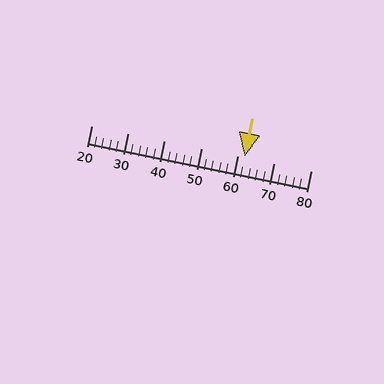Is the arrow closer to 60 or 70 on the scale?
The arrow is closer to 60.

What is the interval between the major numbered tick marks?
The major tick marks are spaced 10 units apart.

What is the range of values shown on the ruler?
The ruler shows values from 20 to 80.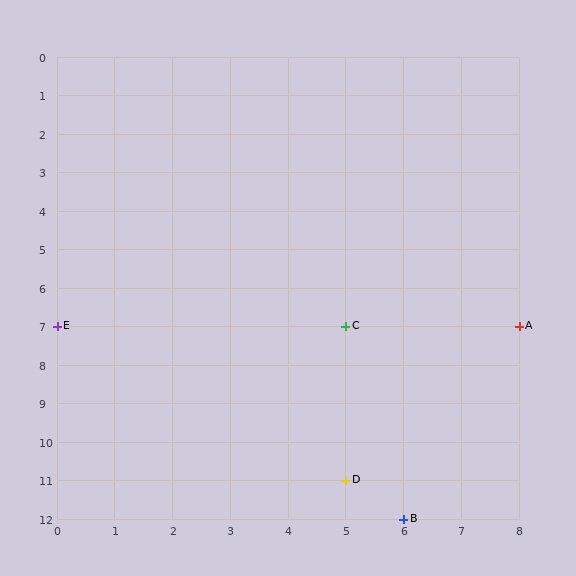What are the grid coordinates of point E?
Point E is at grid coordinates (0, 7).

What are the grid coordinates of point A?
Point A is at grid coordinates (8, 7).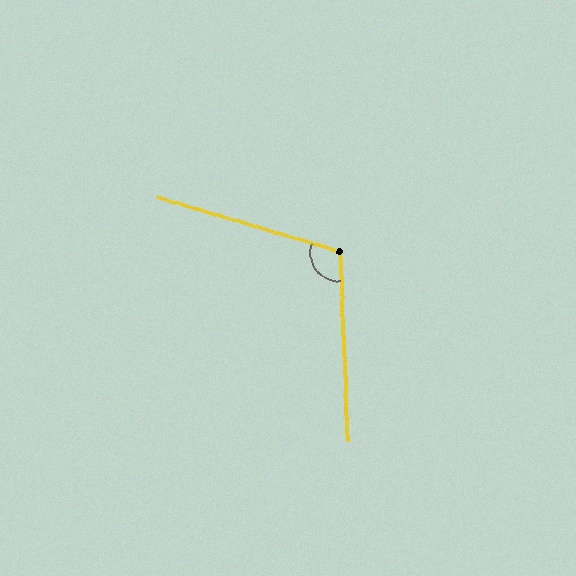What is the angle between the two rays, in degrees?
Approximately 109 degrees.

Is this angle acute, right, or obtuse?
It is obtuse.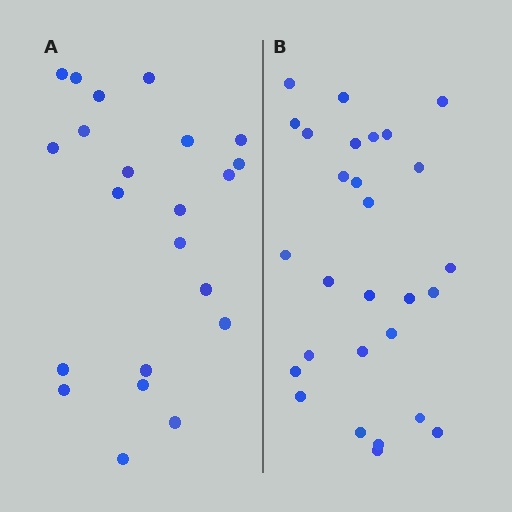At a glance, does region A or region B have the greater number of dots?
Region B (the right region) has more dots.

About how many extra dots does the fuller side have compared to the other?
Region B has about 6 more dots than region A.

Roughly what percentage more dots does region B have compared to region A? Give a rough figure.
About 25% more.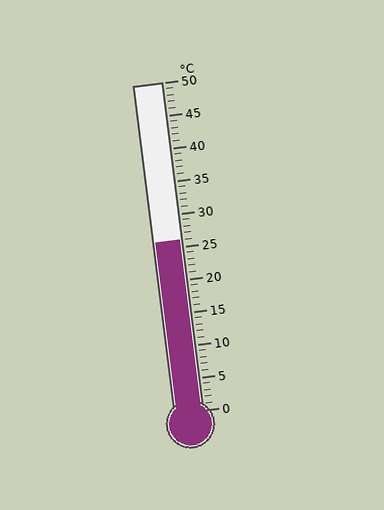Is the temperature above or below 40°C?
The temperature is below 40°C.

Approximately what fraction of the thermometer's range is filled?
The thermometer is filled to approximately 50% of its range.